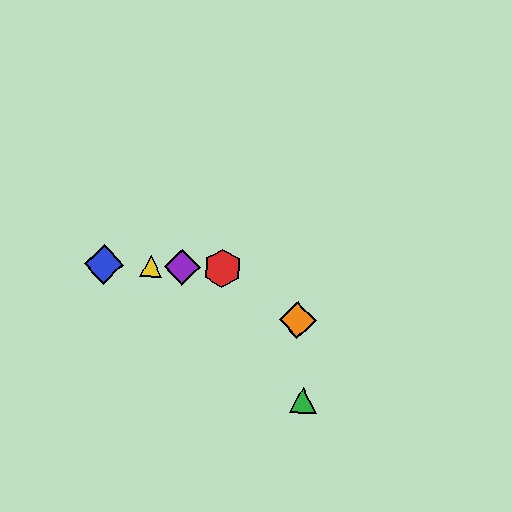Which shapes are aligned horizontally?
The red hexagon, the blue diamond, the yellow triangle, the purple diamond are aligned horizontally.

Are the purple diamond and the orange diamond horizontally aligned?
No, the purple diamond is at y≈267 and the orange diamond is at y≈320.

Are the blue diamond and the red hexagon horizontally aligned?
Yes, both are at y≈264.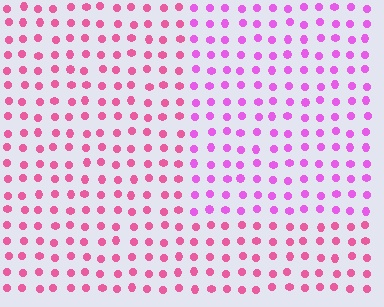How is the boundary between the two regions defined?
The boundary is defined purely by a slight shift in hue (about 32 degrees). Spacing, size, and orientation are identical on both sides.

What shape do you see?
I see a rectangle.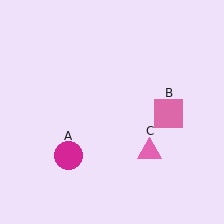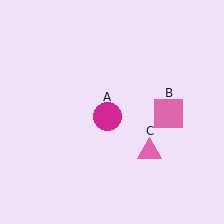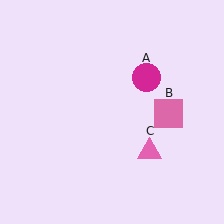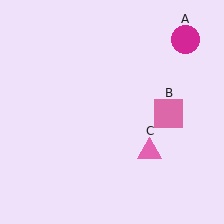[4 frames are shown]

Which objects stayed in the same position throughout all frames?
Pink square (object B) and pink triangle (object C) remained stationary.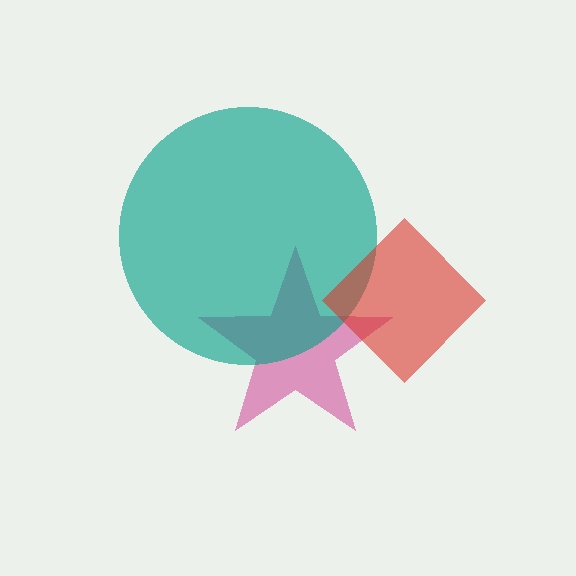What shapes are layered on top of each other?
The layered shapes are: a magenta star, a teal circle, a red diamond.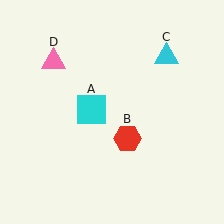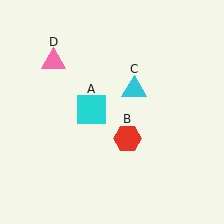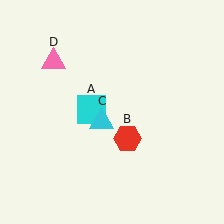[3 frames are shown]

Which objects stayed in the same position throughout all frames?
Cyan square (object A) and red hexagon (object B) and pink triangle (object D) remained stationary.